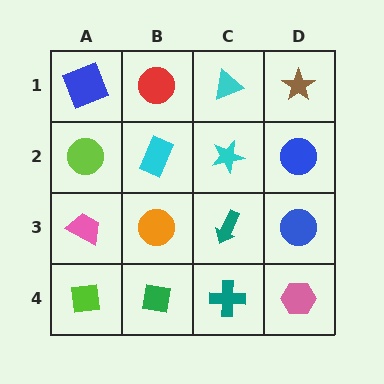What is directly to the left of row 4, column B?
A lime square.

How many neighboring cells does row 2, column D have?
3.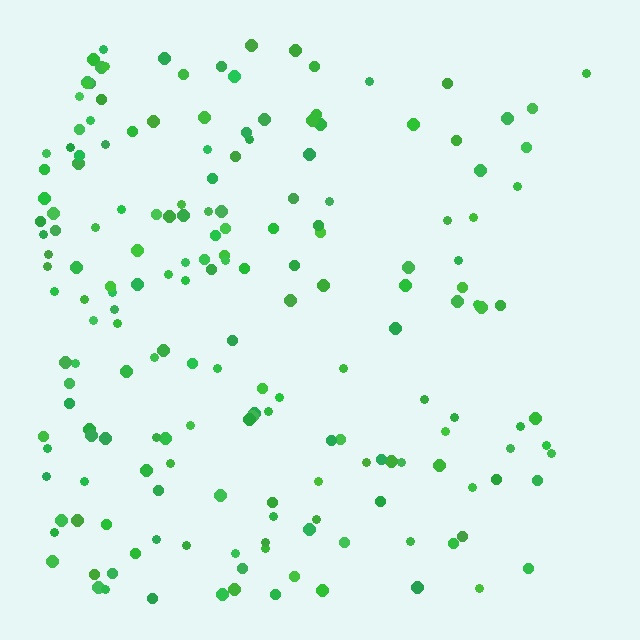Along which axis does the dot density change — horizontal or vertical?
Horizontal.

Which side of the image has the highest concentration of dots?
The left.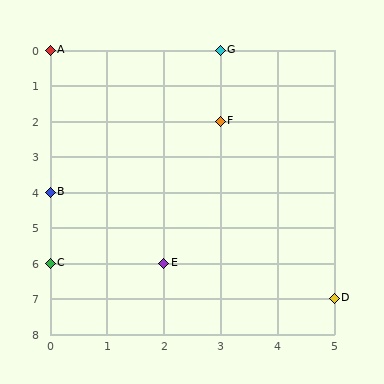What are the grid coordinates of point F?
Point F is at grid coordinates (3, 2).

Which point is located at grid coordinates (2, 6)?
Point E is at (2, 6).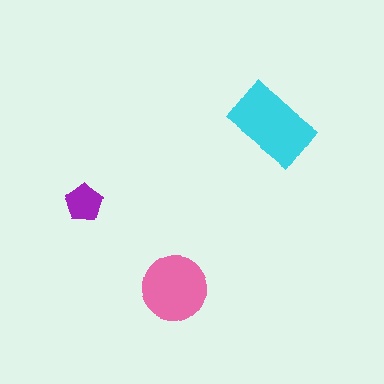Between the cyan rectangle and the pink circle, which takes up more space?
The cyan rectangle.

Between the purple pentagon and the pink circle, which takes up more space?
The pink circle.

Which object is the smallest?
The purple pentagon.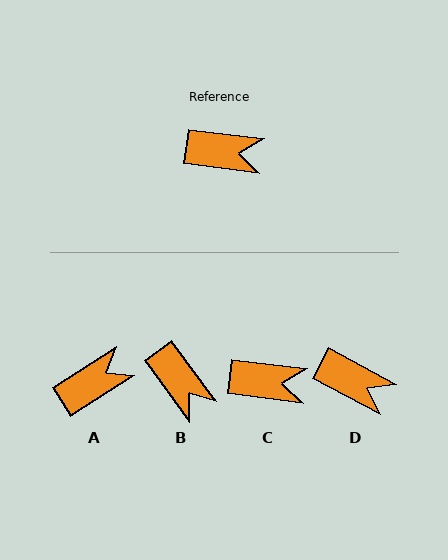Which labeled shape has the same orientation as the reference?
C.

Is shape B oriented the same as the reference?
No, it is off by about 47 degrees.